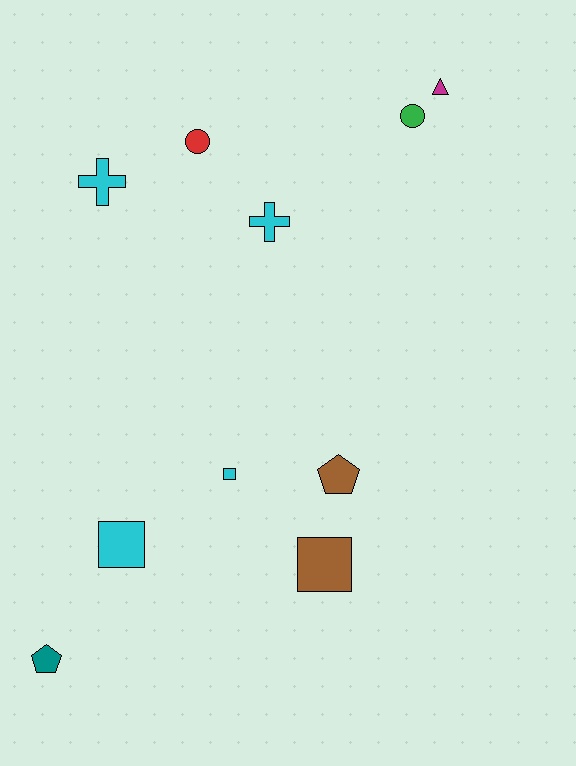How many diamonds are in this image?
There are no diamonds.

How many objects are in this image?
There are 10 objects.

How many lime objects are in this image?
There are no lime objects.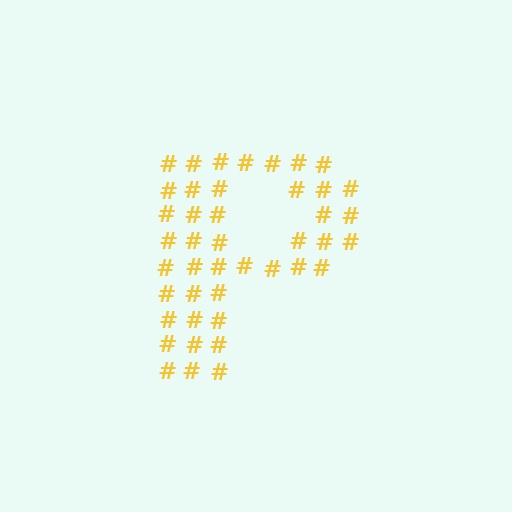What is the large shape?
The large shape is the letter P.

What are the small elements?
The small elements are hash symbols.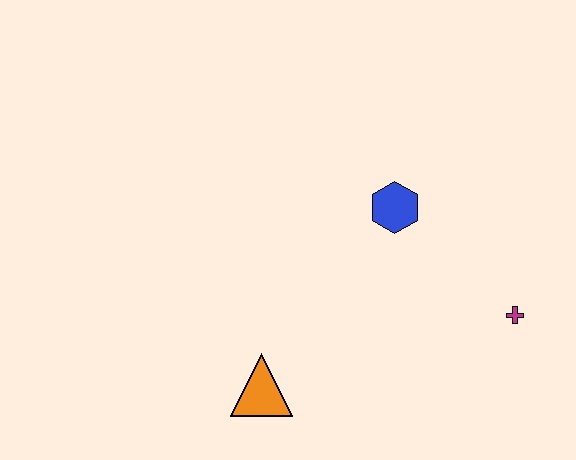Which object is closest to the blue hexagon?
The magenta cross is closest to the blue hexagon.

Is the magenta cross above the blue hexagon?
No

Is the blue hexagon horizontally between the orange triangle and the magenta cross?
Yes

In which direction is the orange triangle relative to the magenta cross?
The orange triangle is to the left of the magenta cross.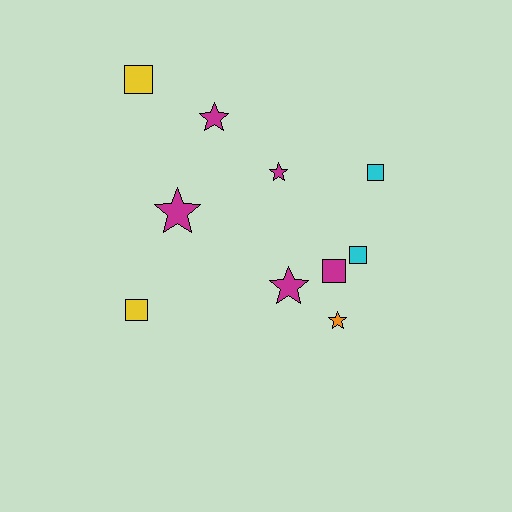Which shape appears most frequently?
Square, with 5 objects.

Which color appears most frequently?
Magenta, with 5 objects.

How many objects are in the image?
There are 10 objects.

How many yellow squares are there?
There are 2 yellow squares.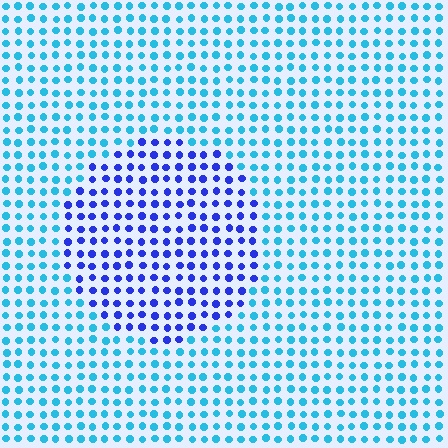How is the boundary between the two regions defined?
The boundary is defined purely by a slight shift in hue (about 45 degrees). Spacing, size, and orientation are identical on both sides.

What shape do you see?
I see a circle.